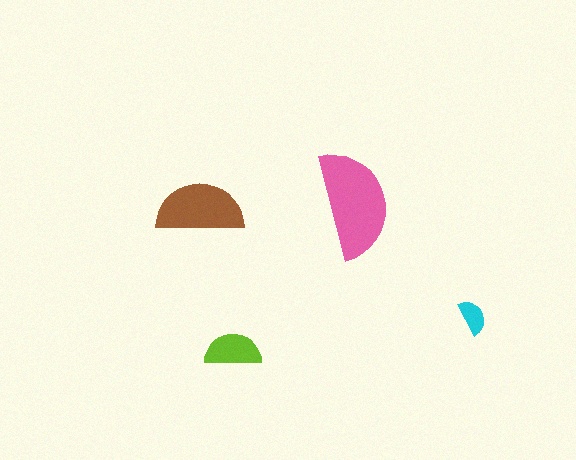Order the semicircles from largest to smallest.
the pink one, the brown one, the lime one, the cyan one.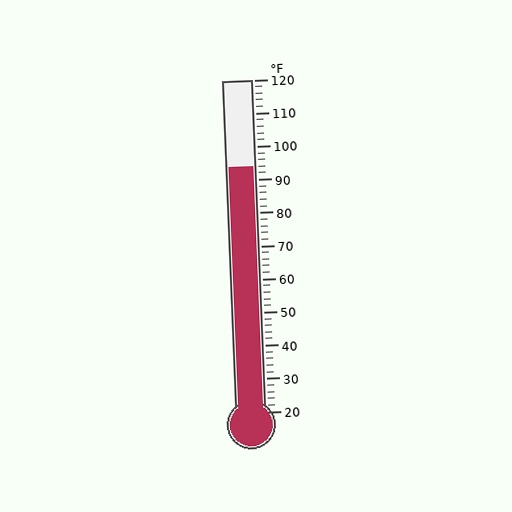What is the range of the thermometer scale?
The thermometer scale ranges from 20°F to 120°F.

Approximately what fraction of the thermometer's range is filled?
The thermometer is filled to approximately 75% of its range.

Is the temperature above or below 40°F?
The temperature is above 40°F.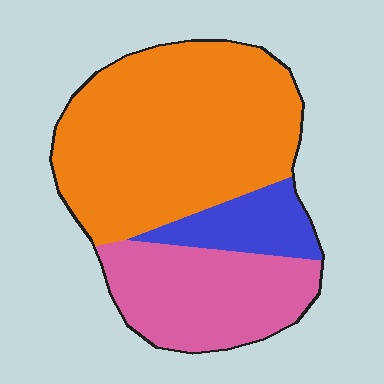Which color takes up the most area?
Orange, at roughly 60%.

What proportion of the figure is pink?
Pink covers about 30% of the figure.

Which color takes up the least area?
Blue, at roughly 15%.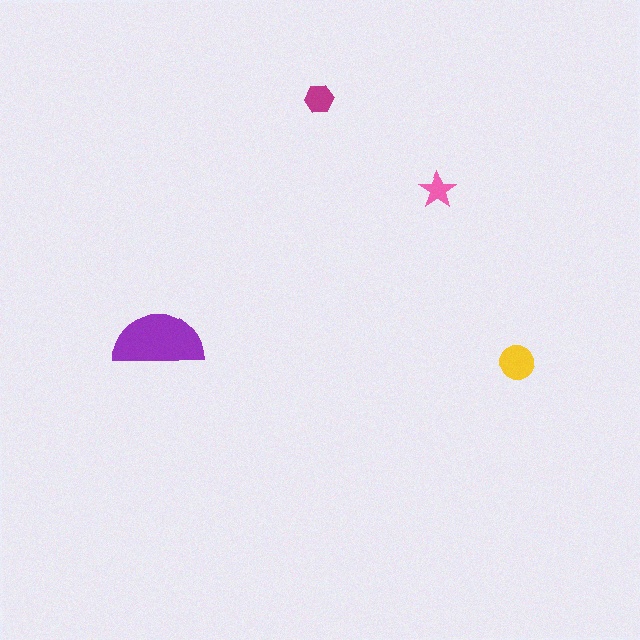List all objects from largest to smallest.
The purple semicircle, the yellow circle, the magenta hexagon, the pink star.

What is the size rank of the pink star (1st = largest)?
4th.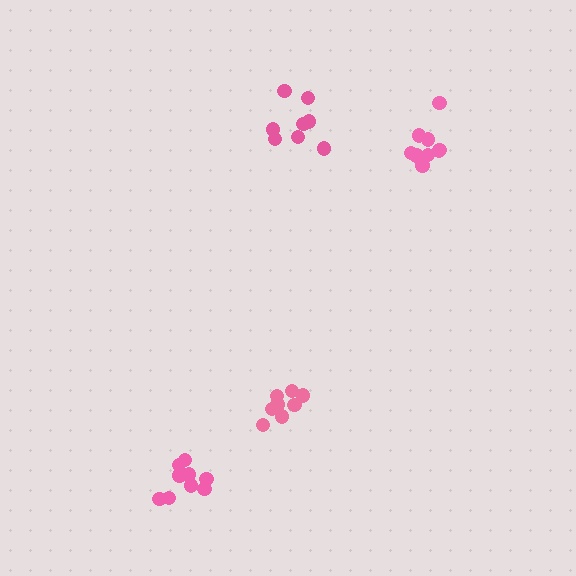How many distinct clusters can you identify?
There are 4 distinct clusters.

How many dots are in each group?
Group 1: 8 dots, Group 2: 9 dots, Group 3: 9 dots, Group 4: 9 dots (35 total).